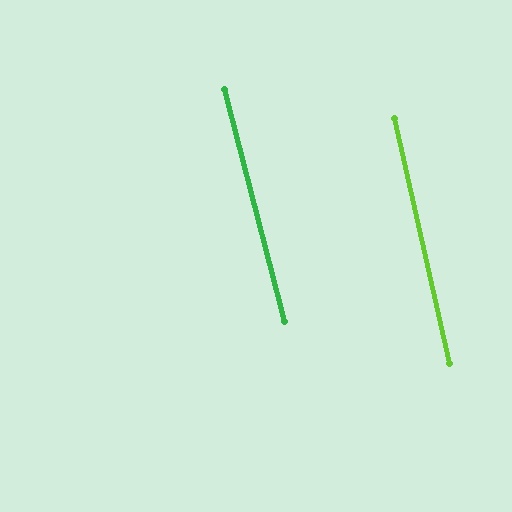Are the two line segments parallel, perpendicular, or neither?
Parallel — their directions differ by only 1.8°.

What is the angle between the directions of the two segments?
Approximately 2 degrees.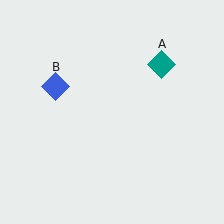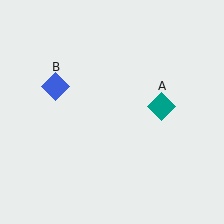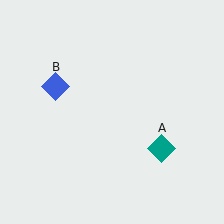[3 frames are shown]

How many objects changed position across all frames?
1 object changed position: teal diamond (object A).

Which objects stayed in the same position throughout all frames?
Blue diamond (object B) remained stationary.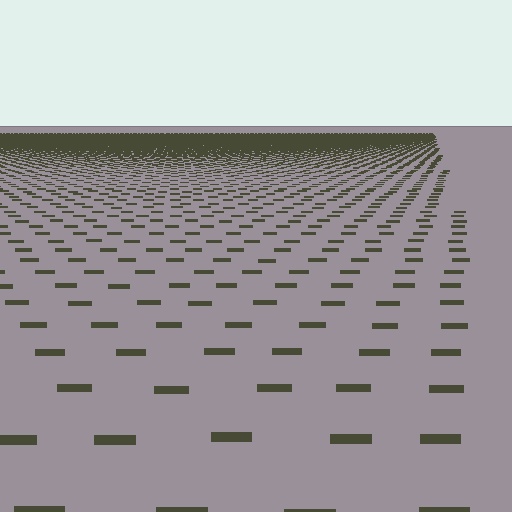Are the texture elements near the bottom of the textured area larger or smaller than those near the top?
Larger. Near the bottom, elements are closer to the viewer and appear at a bigger on-screen size.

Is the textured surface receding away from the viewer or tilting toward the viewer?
The surface is receding away from the viewer. Texture elements get smaller and denser toward the top.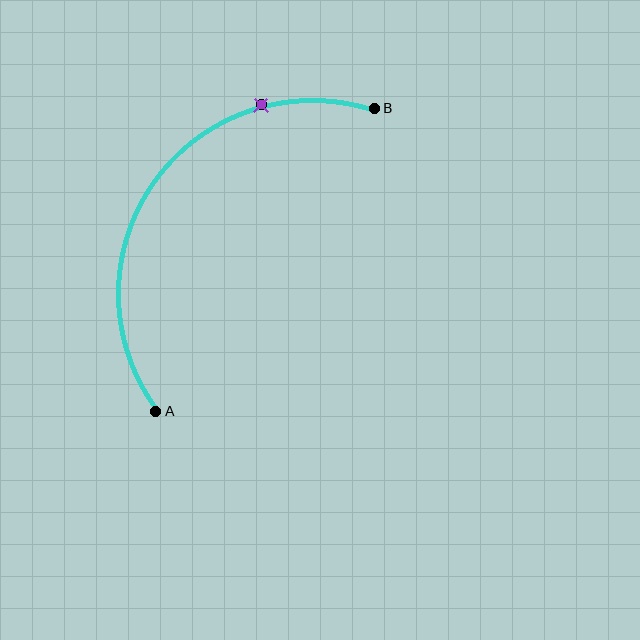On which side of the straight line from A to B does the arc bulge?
The arc bulges above and to the left of the straight line connecting A and B.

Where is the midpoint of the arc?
The arc midpoint is the point on the curve farthest from the straight line joining A and B. It sits above and to the left of that line.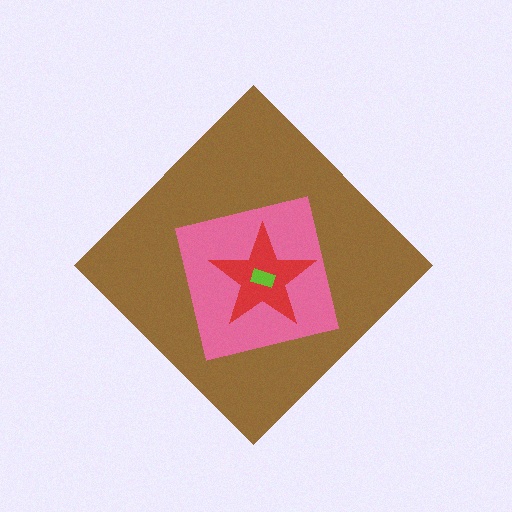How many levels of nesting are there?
4.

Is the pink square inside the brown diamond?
Yes.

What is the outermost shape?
The brown diamond.